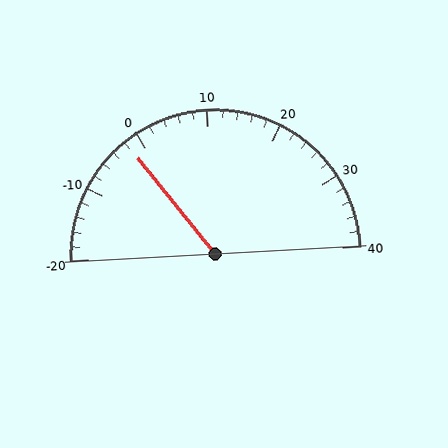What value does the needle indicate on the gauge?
The needle indicates approximately -2.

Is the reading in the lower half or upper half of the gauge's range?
The reading is in the lower half of the range (-20 to 40).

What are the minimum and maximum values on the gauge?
The gauge ranges from -20 to 40.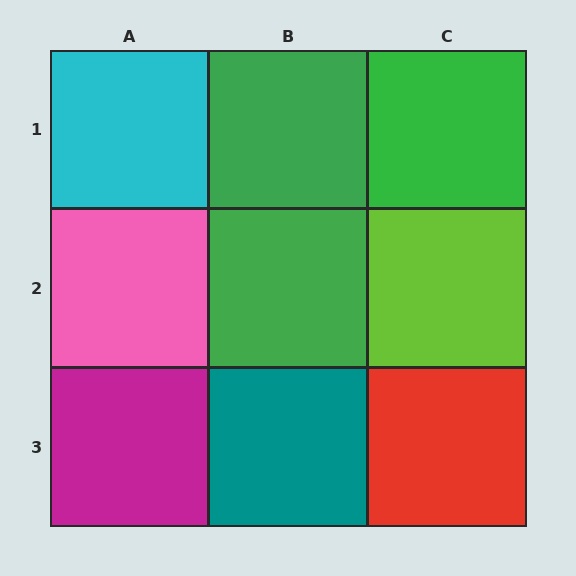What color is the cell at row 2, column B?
Green.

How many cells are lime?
1 cell is lime.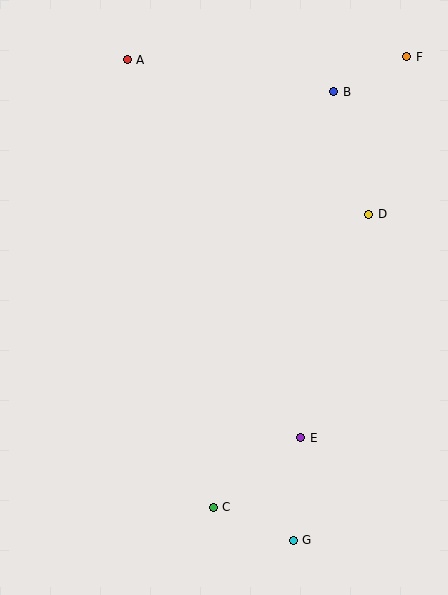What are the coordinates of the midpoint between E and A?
The midpoint between E and A is at (214, 249).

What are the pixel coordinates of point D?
Point D is at (369, 214).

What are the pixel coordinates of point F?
Point F is at (406, 57).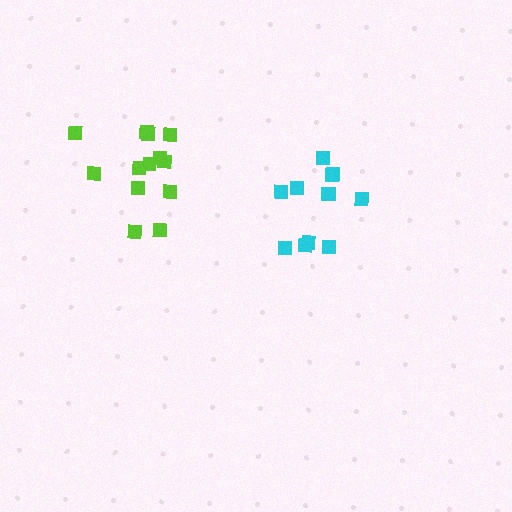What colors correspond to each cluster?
The clusters are colored: cyan, lime.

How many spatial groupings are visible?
There are 2 spatial groupings.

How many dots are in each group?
Group 1: 11 dots, Group 2: 13 dots (24 total).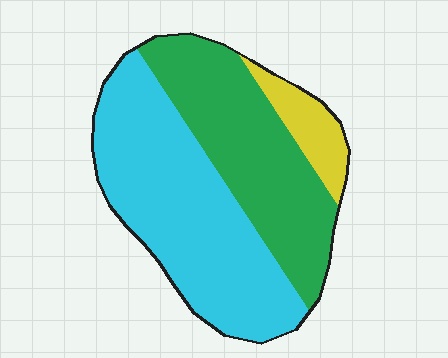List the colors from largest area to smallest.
From largest to smallest: cyan, green, yellow.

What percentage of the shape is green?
Green takes up about two fifths (2/5) of the shape.